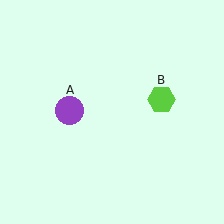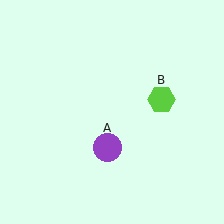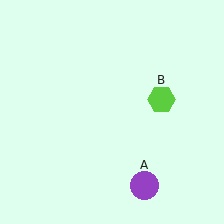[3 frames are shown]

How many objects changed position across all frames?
1 object changed position: purple circle (object A).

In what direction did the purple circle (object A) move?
The purple circle (object A) moved down and to the right.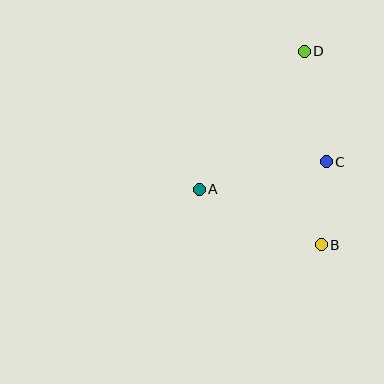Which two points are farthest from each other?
Points B and D are farthest from each other.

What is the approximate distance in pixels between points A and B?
The distance between A and B is approximately 134 pixels.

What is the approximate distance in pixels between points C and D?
The distance between C and D is approximately 112 pixels.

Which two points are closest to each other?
Points B and C are closest to each other.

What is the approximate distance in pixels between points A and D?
The distance between A and D is approximately 173 pixels.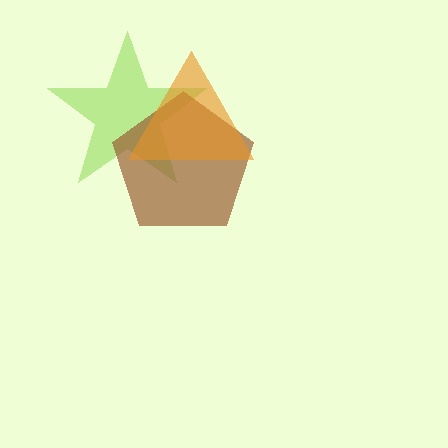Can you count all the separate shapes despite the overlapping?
Yes, there are 3 separate shapes.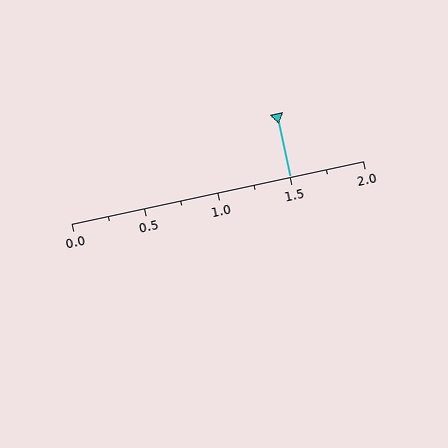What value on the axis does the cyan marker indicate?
The marker indicates approximately 1.5.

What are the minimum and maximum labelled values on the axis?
The axis runs from 0.0 to 2.0.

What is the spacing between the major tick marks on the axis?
The major ticks are spaced 0.5 apart.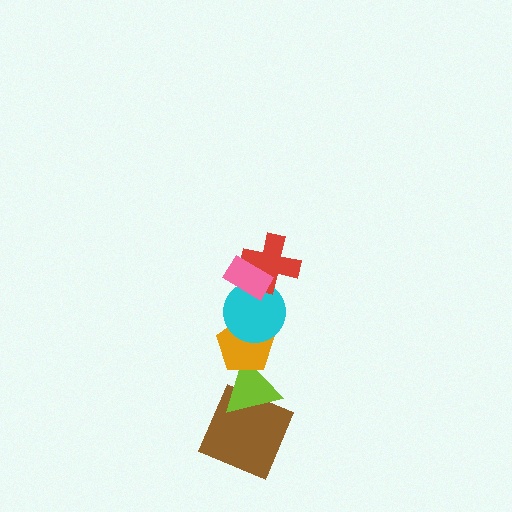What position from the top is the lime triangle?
The lime triangle is 5th from the top.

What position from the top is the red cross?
The red cross is 2nd from the top.